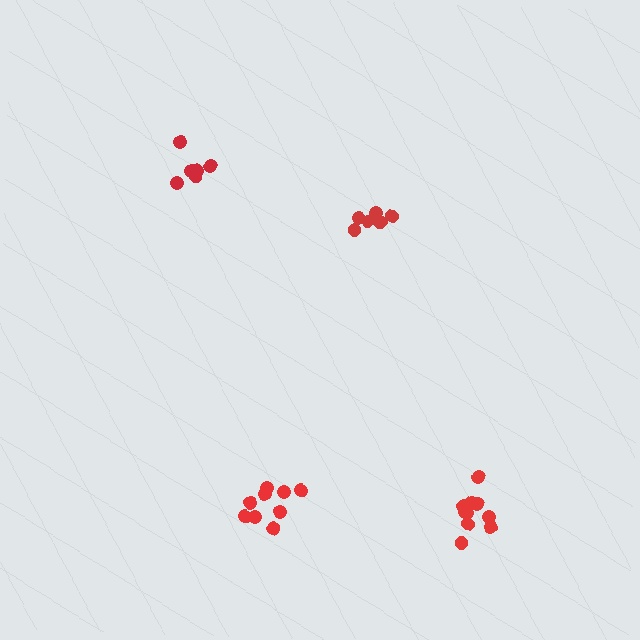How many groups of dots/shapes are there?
There are 4 groups.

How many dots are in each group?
Group 1: 6 dots, Group 2: 6 dots, Group 3: 9 dots, Group 4: 10 dots (31 total).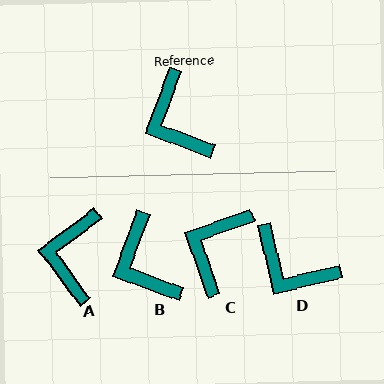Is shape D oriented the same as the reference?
No, it is off by about 33 degrees.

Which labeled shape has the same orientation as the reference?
B.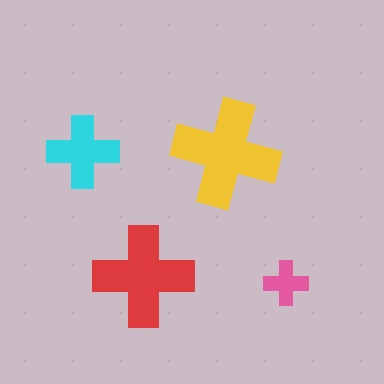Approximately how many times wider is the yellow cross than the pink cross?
About 2.5 times wider.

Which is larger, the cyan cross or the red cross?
The red one.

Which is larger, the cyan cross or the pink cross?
The cyan one.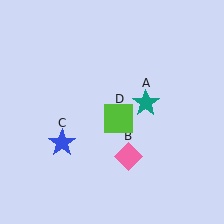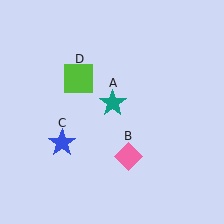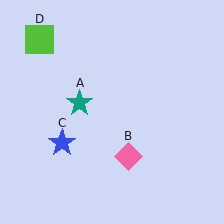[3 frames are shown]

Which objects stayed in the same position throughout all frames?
Pink diamond (object B) and blue star (object C) remained stationary.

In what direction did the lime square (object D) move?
The lime square (object D) moved up and to the left.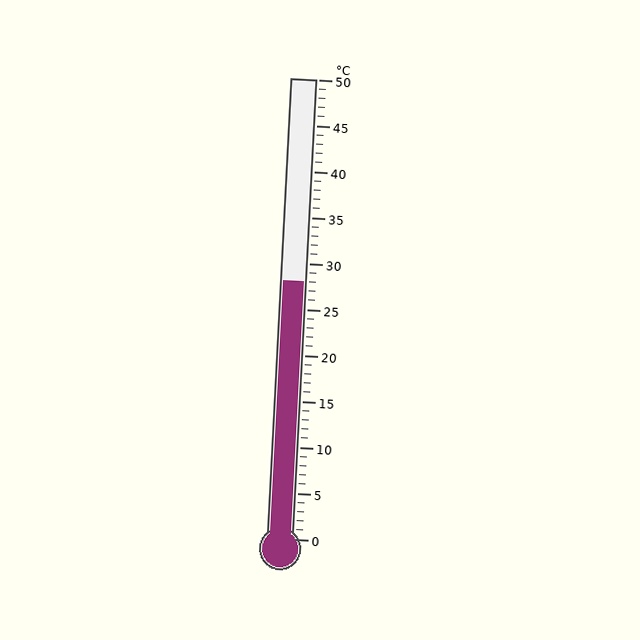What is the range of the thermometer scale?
The thermometer scale ranges from 0°C to 50°C.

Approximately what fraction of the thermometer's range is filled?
The thermometer is filled to approximately 55% of its range.